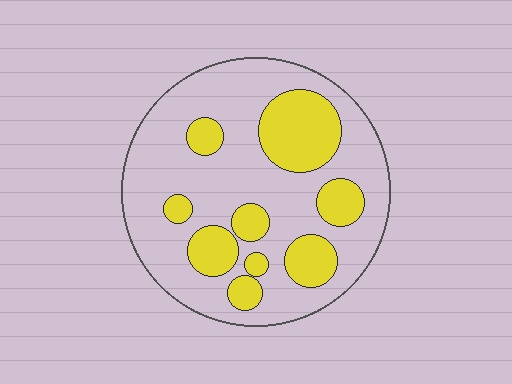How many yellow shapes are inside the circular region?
9.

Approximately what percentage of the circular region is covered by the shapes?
Approximately 30%.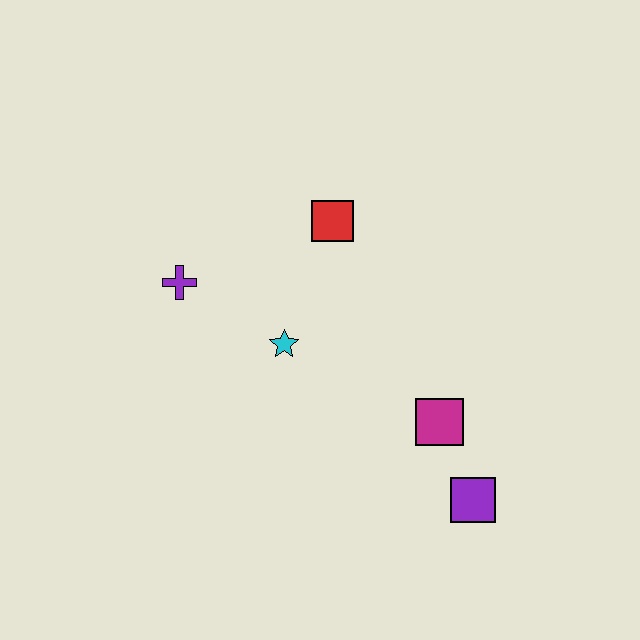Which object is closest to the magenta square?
The purple square is closest to the magenta square.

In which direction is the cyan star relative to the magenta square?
The cyan star is to the left of the magenta square.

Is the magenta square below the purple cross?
Yes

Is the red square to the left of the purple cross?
No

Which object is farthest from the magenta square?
The purple cross is farthest from the magenta square.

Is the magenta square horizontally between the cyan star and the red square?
No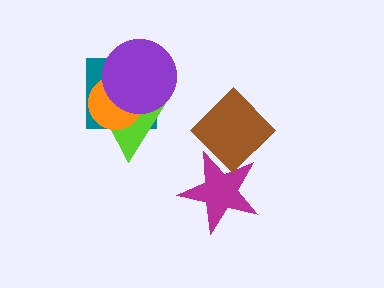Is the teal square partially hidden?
Yes, it is partially covered by another shape.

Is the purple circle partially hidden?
No, no other shape covers it.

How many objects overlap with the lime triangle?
3 objects overlap with the lime triangle.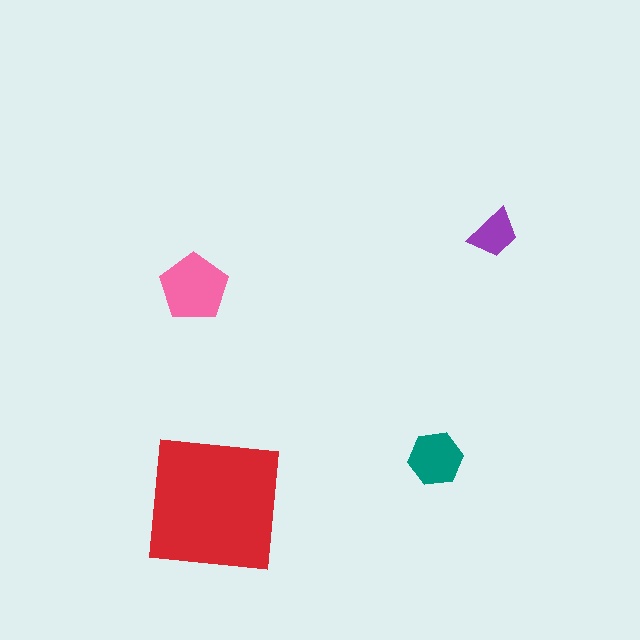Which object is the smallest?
The purple trapezoid.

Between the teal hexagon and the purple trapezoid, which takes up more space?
The teal hexagon.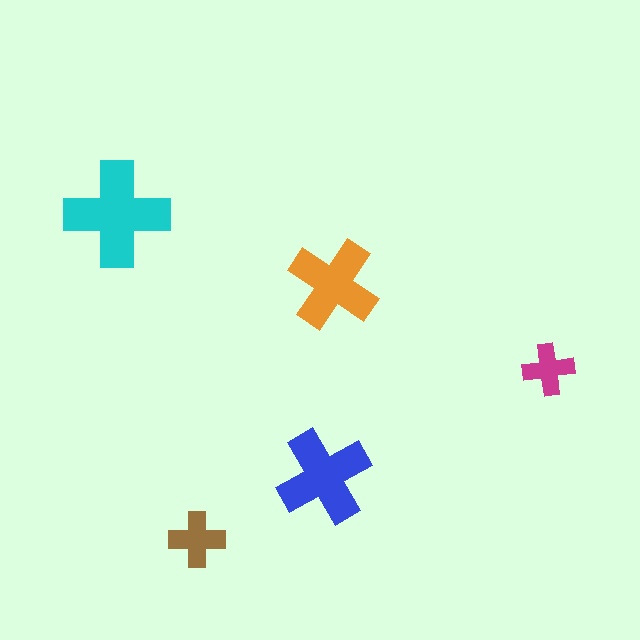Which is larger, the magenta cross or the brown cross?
The brown one.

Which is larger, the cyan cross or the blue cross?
The cyan one.